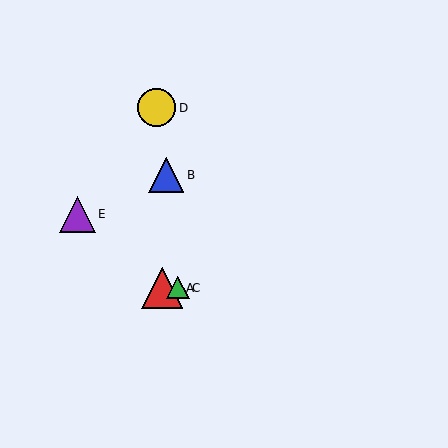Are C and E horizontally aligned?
No, C is at y≈288 and E is at y≈214.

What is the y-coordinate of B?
Object B is at y≈175.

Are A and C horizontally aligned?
Yes, both are at y≈288.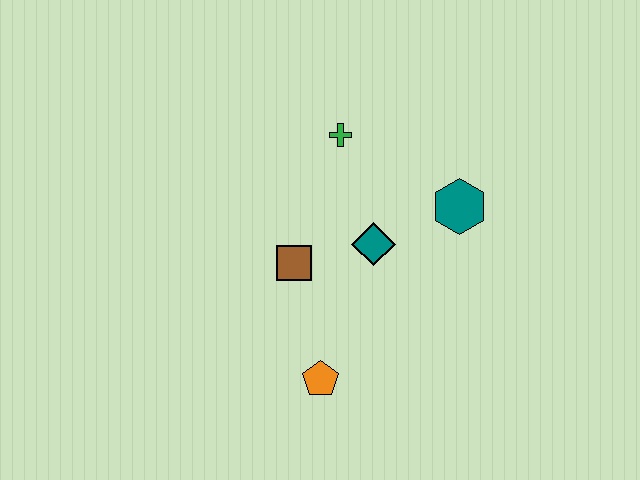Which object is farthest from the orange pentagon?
The green cross is farthest from the orange pentagon.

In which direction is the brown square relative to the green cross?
The brown square is below the green cross.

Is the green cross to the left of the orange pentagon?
No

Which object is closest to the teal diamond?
The brown square is closest to the teal diamond.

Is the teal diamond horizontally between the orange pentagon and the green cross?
No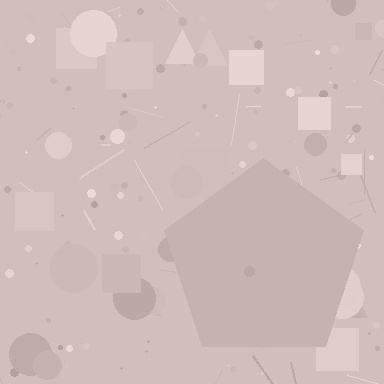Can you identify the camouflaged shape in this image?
The camouflaged shape is a pentagon.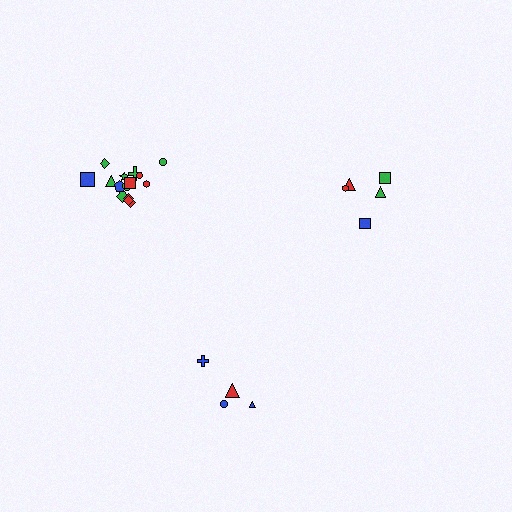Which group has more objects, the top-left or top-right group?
The top-left group.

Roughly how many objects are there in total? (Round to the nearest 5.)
Roughly 25 objects in total.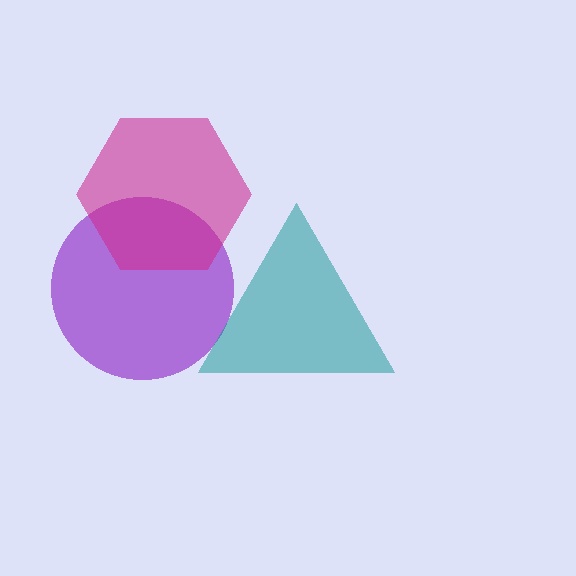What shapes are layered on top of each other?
The layered shapes are: a purple circle, a teal triangle, a magenta hexagon.